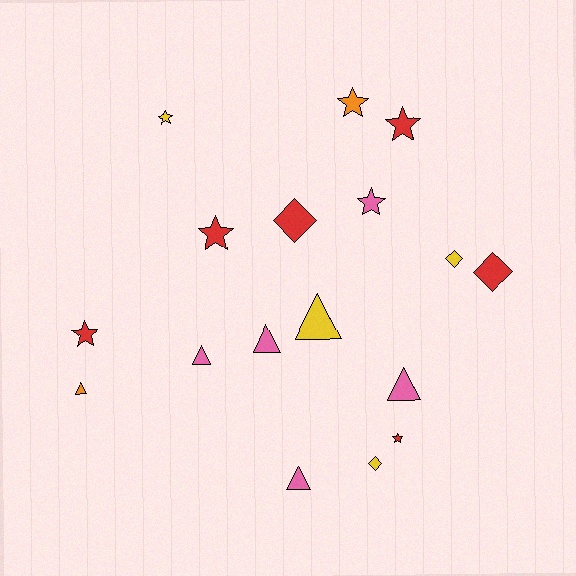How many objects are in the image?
There are 17 objects.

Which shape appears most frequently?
Star, with 7 objects.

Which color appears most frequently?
Red, with 6 objects.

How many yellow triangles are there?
There is 1 yellow triangle.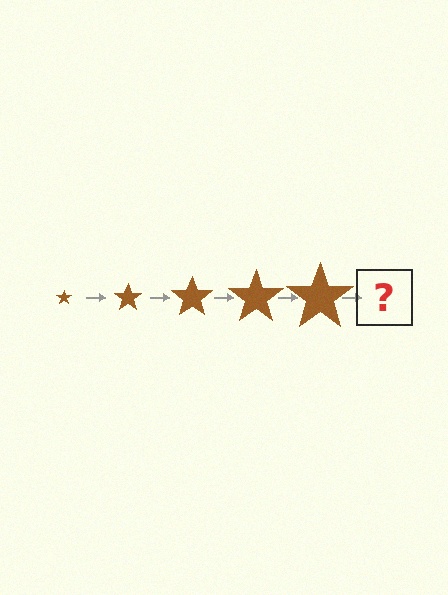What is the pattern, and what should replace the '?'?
The pattern is that the star gets progressively larger each step. The '?' should be a brown star, larger than the previous one.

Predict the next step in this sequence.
The next step is a brown star, larger than the previous one.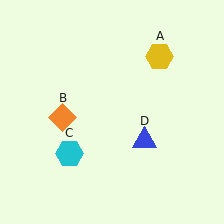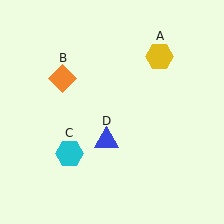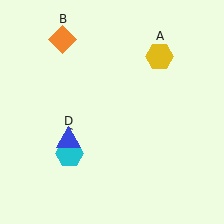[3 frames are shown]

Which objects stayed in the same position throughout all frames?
Yellow hexagon (object A) and cyan hexagon (object C) remained stationary.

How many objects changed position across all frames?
2 objects changed position: orange diamond (object B), blue triangle (object D).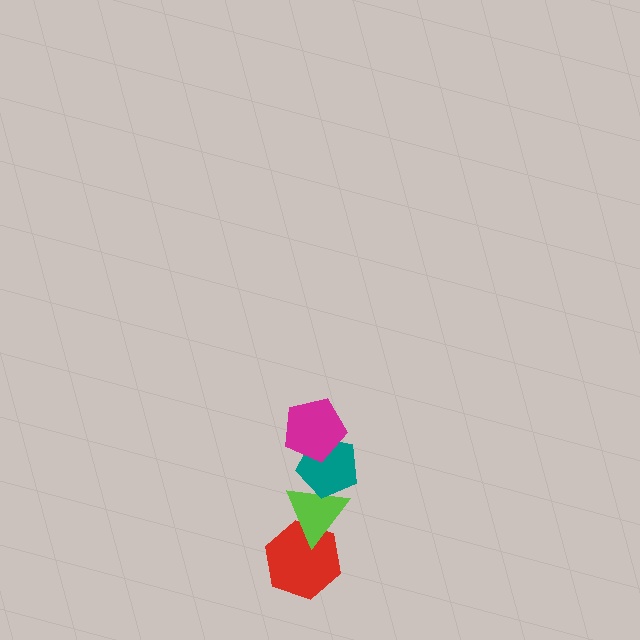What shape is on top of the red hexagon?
The lime triangle is on top of the red hexagon.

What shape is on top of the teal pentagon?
The magenta pentagon is on top of the teal pentagon.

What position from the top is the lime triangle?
The lime triangle is 3rd from the top.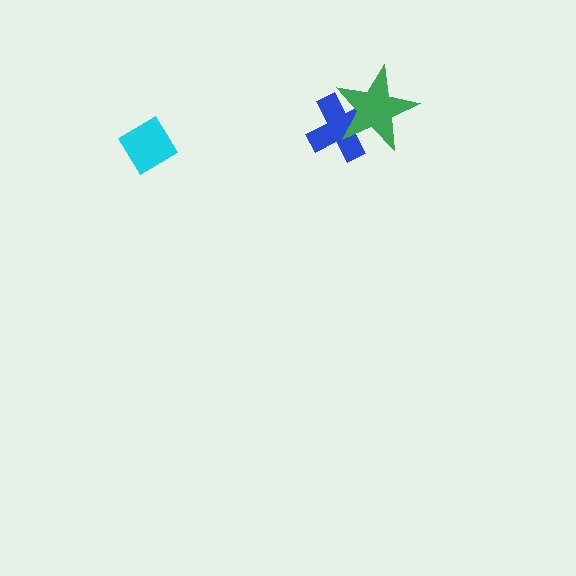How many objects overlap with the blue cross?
1 object overlaps with the blue cross.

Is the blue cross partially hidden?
Yes, it is partially covered by another shape.